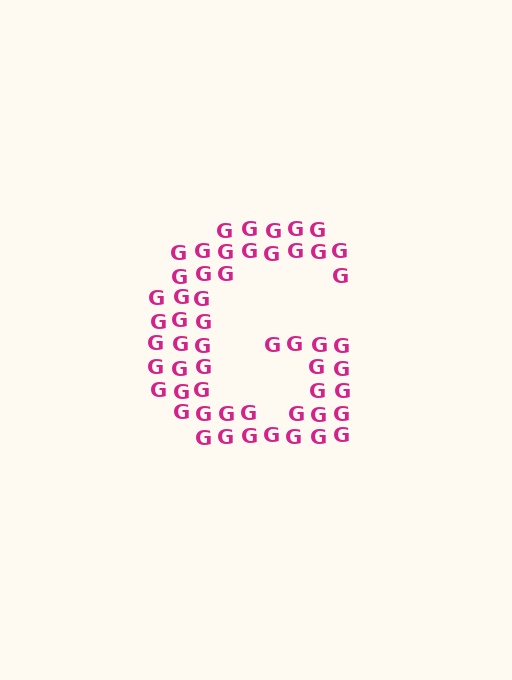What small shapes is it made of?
It is made of small letter G's.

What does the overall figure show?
The overall figure shows the letter G.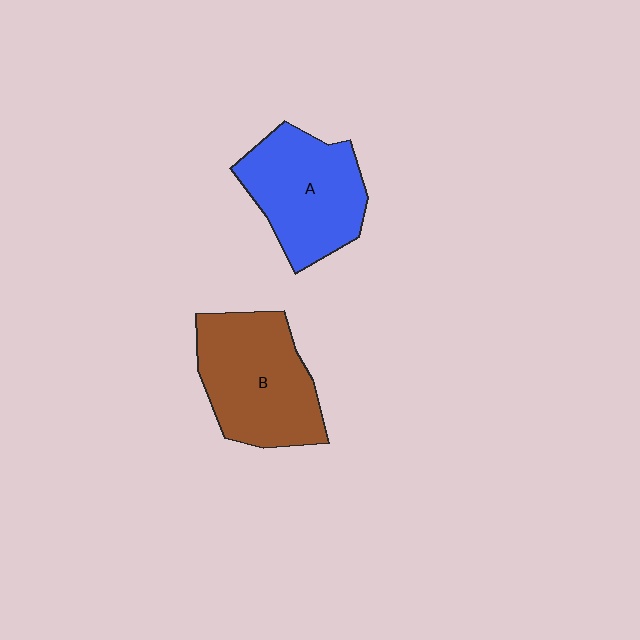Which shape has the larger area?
Shape B (brown).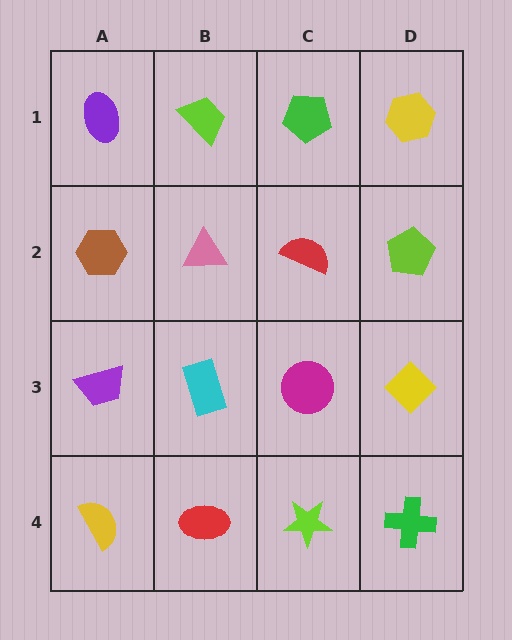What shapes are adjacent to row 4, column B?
A cyan rectangle (row 3, column B), a yellow semicircle (row 4, column A), a lime star (row 4, column C).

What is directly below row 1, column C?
A red semicircle.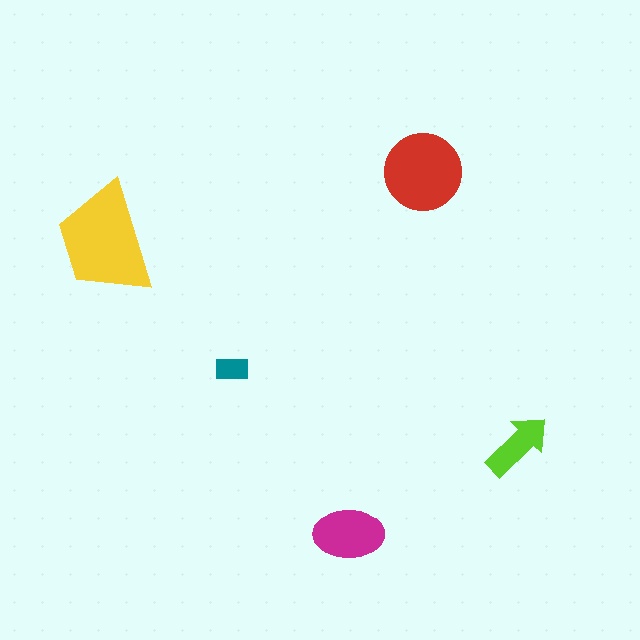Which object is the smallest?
The teal rectangle.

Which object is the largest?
The yellow trapezoid.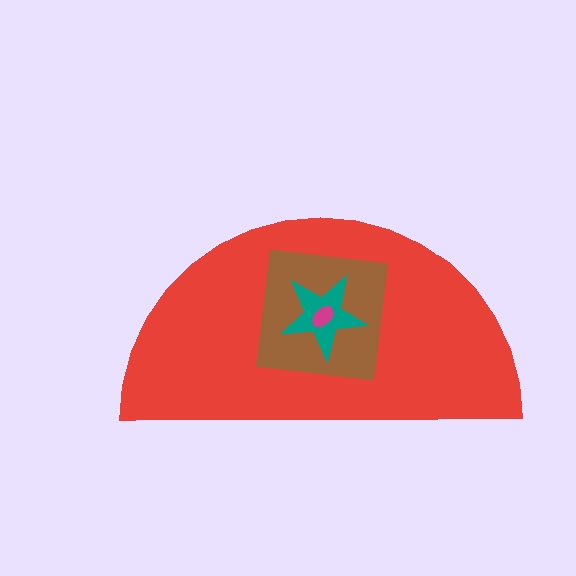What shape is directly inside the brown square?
The teal star.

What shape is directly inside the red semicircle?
The brown square.